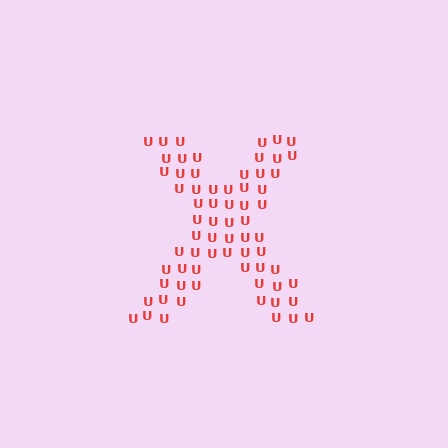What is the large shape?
The large shape is the letter X.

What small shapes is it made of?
It is made of small letter U's.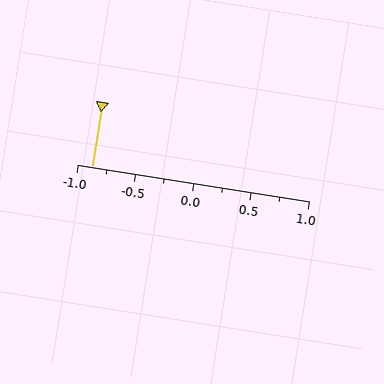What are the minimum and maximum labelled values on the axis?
The axis runs from -1.0 to 1.0.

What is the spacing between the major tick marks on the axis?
The major ticks are spaced 0.5 apart.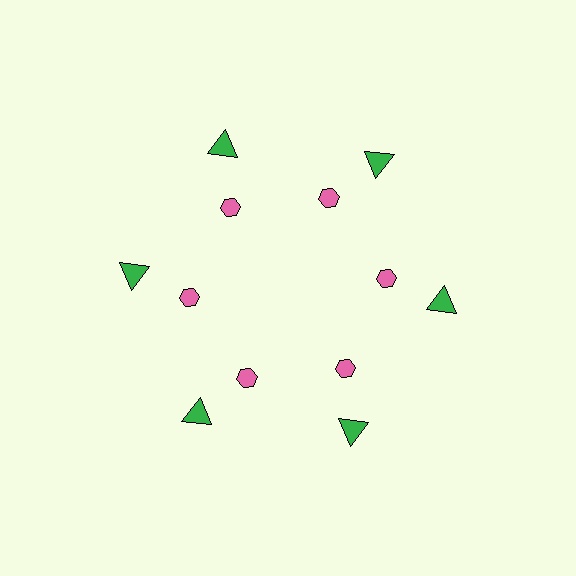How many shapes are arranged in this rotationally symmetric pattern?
There are 12 shapes, arranged in 6 groups of 2.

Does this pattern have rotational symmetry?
Yes, this pattern has 6-fold rotational symmetry. It looks the same after rotating 60 degrees around the center.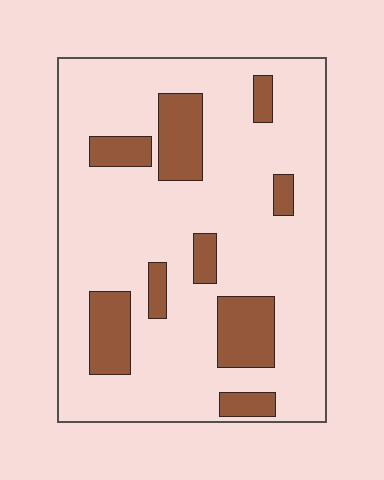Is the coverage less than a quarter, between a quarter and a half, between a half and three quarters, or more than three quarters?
Less than a quarter.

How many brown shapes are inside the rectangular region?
9.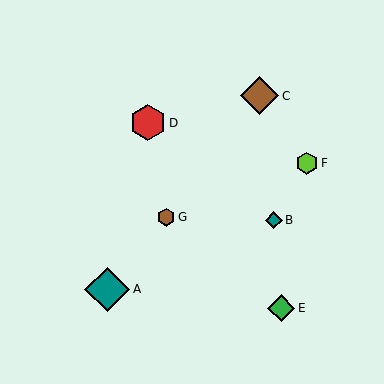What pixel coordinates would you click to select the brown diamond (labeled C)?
Click at (260, 96) to select the brown diamond C.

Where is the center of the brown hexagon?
The center of the brown hexagon is at (166, 217).